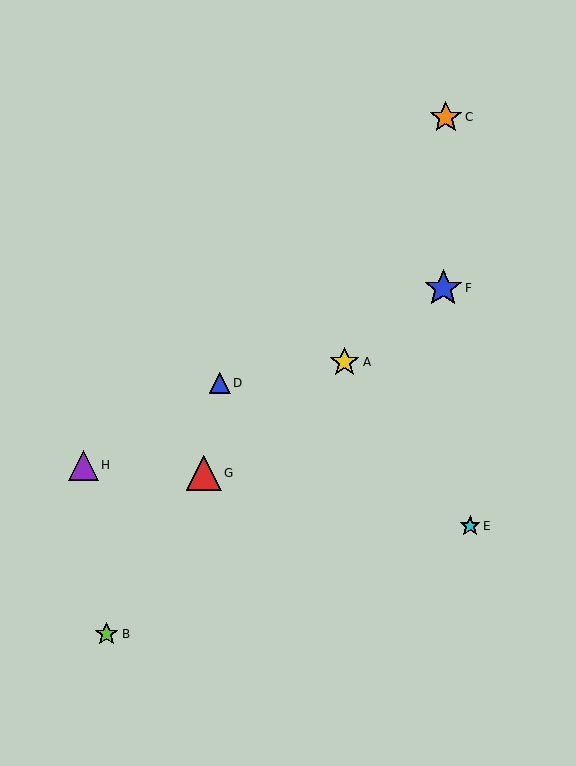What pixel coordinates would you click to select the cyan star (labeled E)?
Click at (470, 526) to select the cyan star E.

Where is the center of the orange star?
The center of the orange star is at (446, 117).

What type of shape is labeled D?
Shape D is a blue triangle.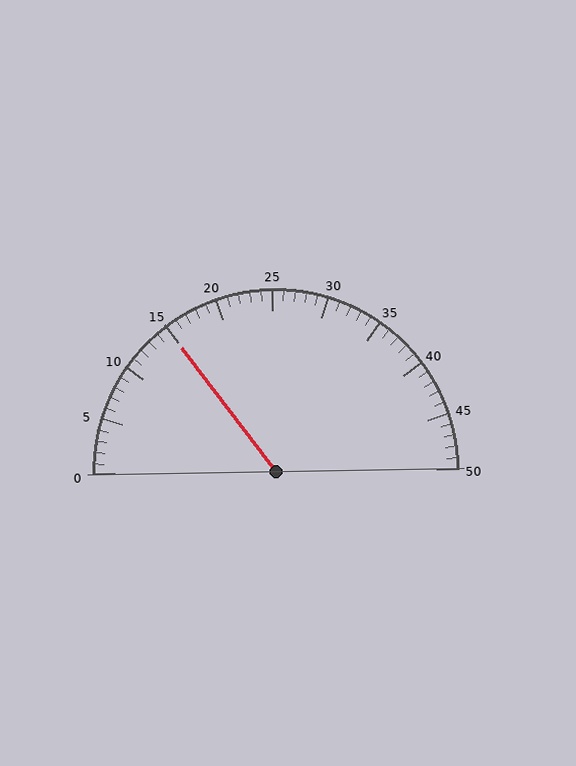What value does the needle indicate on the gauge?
The needle indicates approximately 15.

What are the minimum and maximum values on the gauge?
The gauge ranges from 0 to 50.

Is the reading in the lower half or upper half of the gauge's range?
The reading is in the lower half of the range (0 to 50).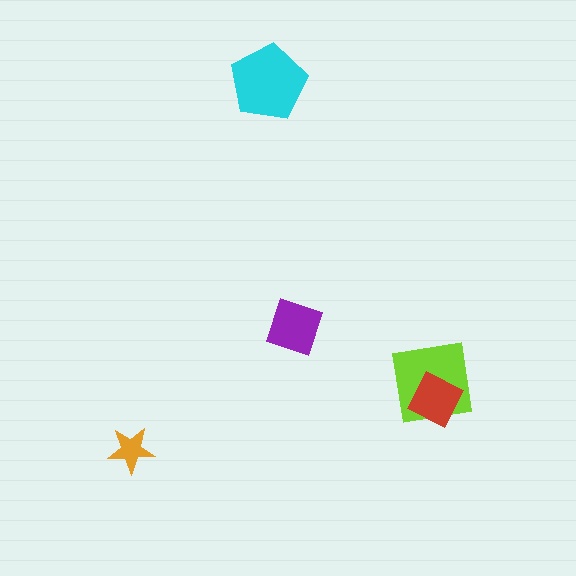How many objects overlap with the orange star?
0 objects overlap with the orange star.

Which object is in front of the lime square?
The red diamond is in front of the lime square.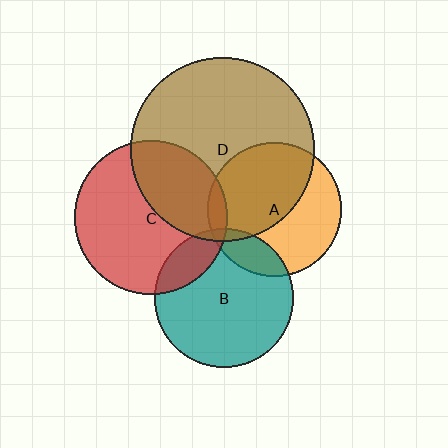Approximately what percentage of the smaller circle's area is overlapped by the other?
Approximately 5%.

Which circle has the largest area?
Circle D (brown).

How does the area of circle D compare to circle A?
Approximately 1.9 times.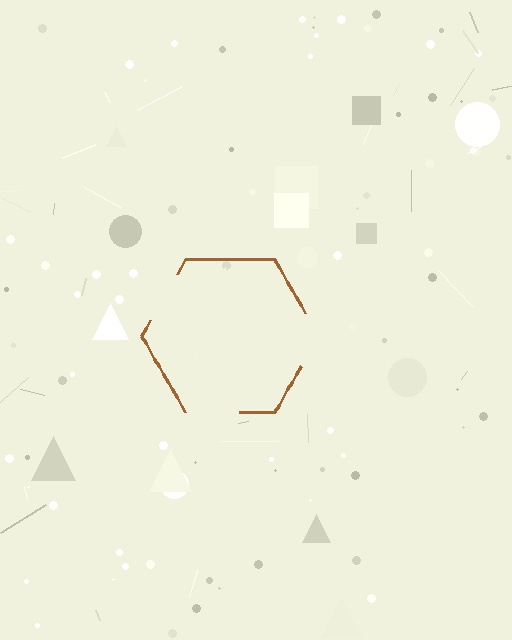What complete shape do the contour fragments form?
The contour fragments form a hexagon.